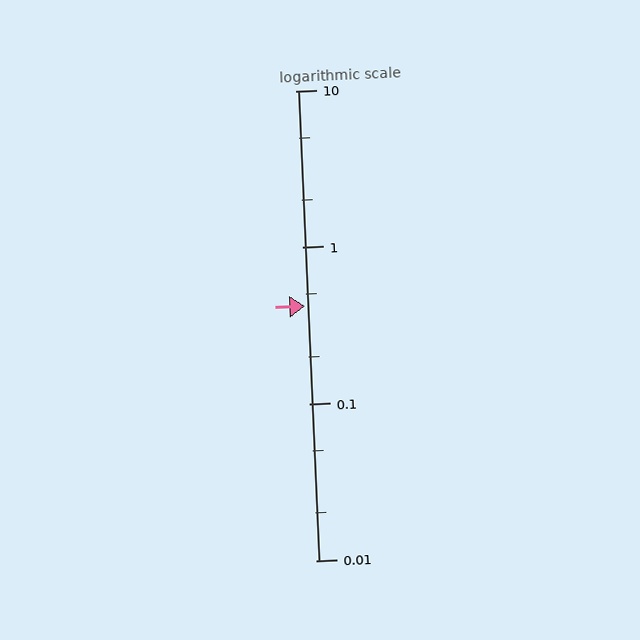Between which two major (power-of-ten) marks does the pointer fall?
The pointer is between 0.1 and 1.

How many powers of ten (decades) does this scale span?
The scale spans 3 decades, from 0.01 to 10.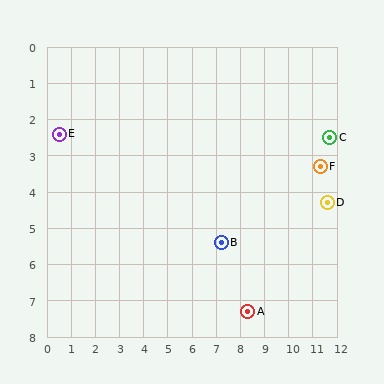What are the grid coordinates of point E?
Point E is at approximately (0.5, 2.4).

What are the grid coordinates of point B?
Point B is at approximately (7.2, 5.4).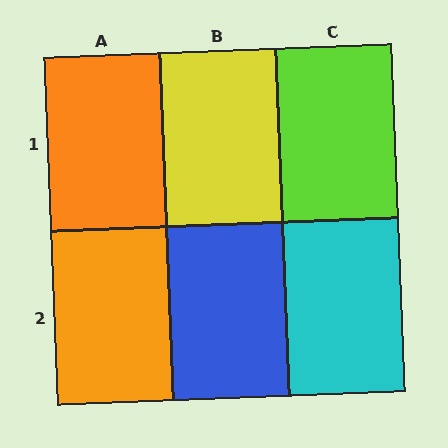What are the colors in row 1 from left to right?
Orange, yellow, lime.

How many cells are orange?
2 cells are orange.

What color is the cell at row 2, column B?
Blue.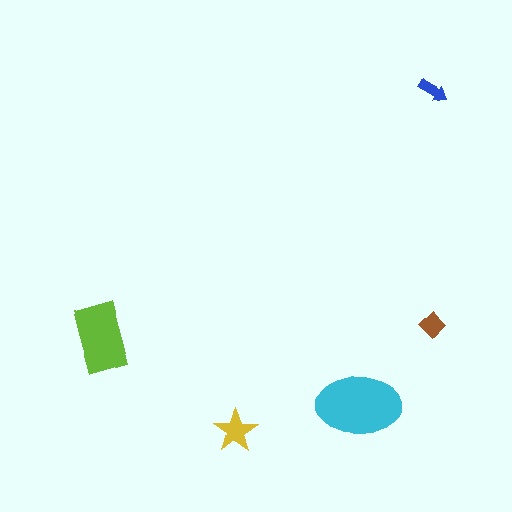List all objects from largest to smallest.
The cyan ellipse, the lime rectangle, the yellow star, the brown diamond, the blue arrow.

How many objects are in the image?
There are 5 objects in the image.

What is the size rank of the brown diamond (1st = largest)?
4th.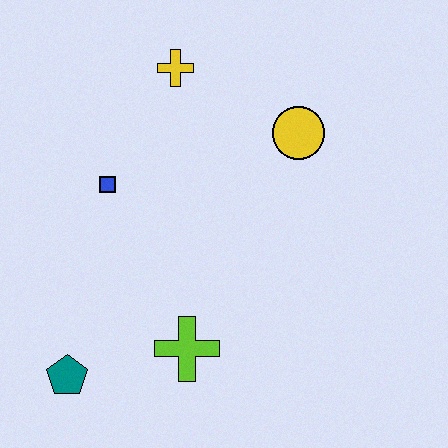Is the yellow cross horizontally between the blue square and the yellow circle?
Yes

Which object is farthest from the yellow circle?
The teal pentagon is farthest from the yellow circle.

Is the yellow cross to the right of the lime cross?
No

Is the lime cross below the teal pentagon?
No